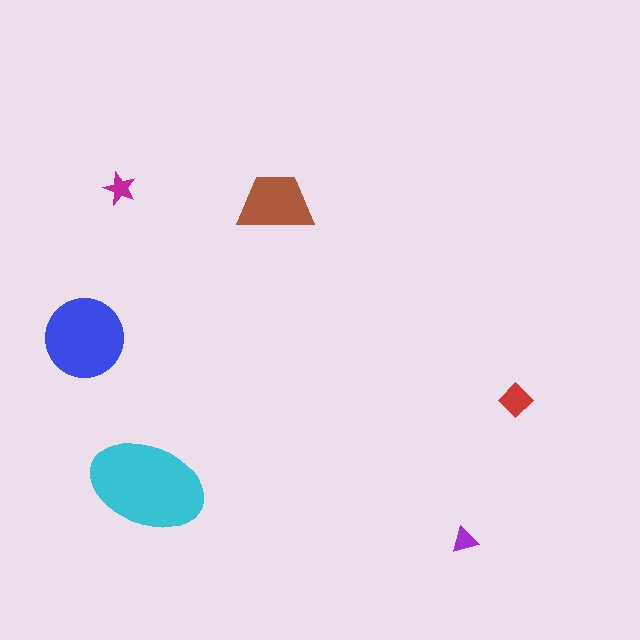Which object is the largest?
The cyan ellipse.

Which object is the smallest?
The purple triangle.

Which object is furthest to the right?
The red diamond is rightmost.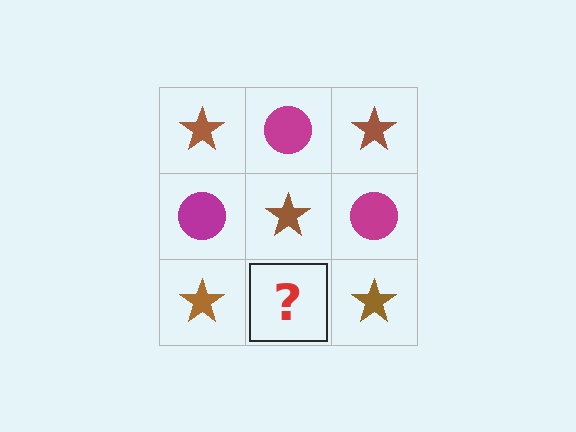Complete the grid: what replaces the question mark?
The question mark should be replaced with a magenta circle.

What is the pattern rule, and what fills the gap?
The rule is that it alternates brown star and magenta circle in a checkerboard pattern. The gap should be filled with a magenta circle.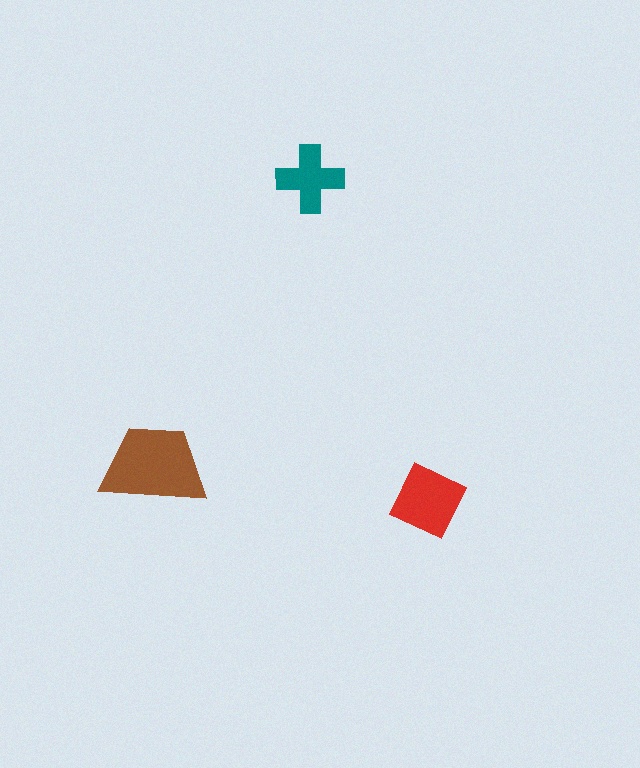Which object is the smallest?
The teal cross.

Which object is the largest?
The brown trapezoid.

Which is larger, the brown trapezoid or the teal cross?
The brown trapezoid.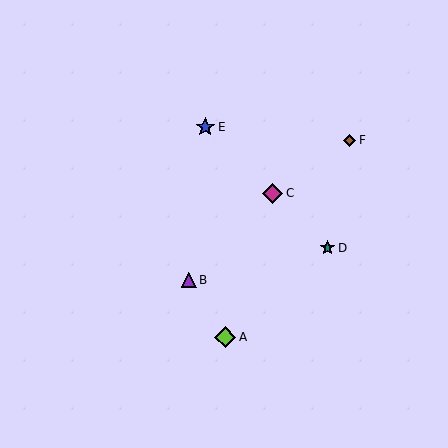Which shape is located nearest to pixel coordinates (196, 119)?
The blue star (labeled E) at (205, 127) is nearest to that location.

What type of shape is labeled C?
Shape C is a magenta diamond.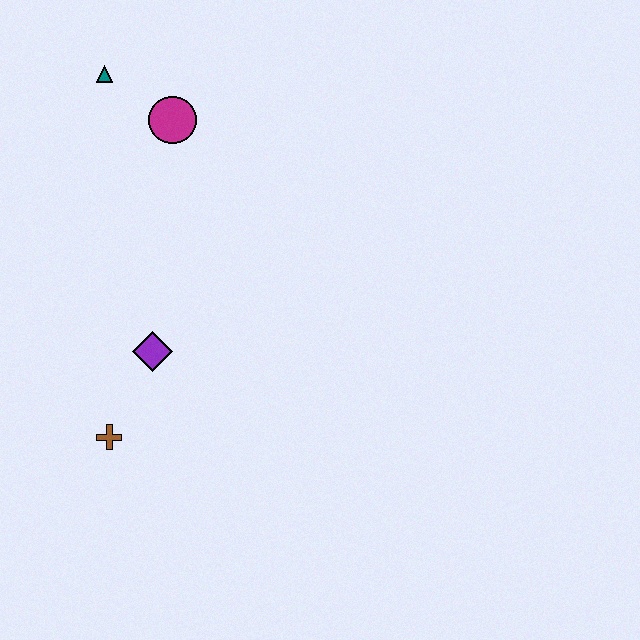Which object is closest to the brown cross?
The purple diamond is closest to the brown cross.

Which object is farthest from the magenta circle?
The brown cross is farthest from the magenta circle.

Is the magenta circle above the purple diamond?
Yes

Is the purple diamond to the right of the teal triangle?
Yes